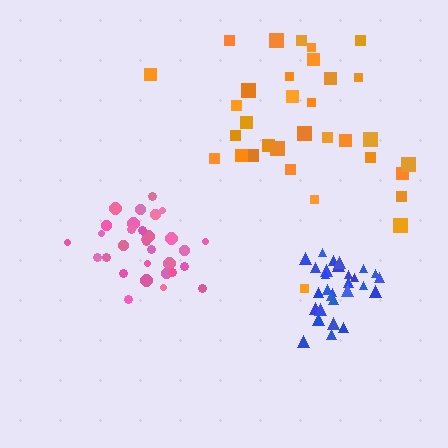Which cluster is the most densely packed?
Blue.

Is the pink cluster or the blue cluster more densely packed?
Blue.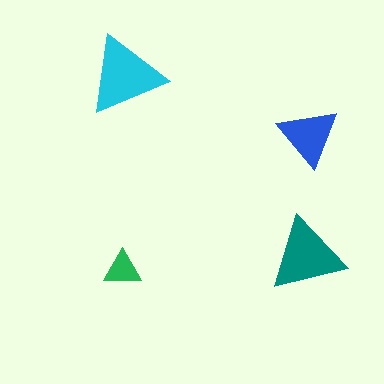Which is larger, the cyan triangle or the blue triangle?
The cyan one.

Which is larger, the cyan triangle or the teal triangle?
The cyan one.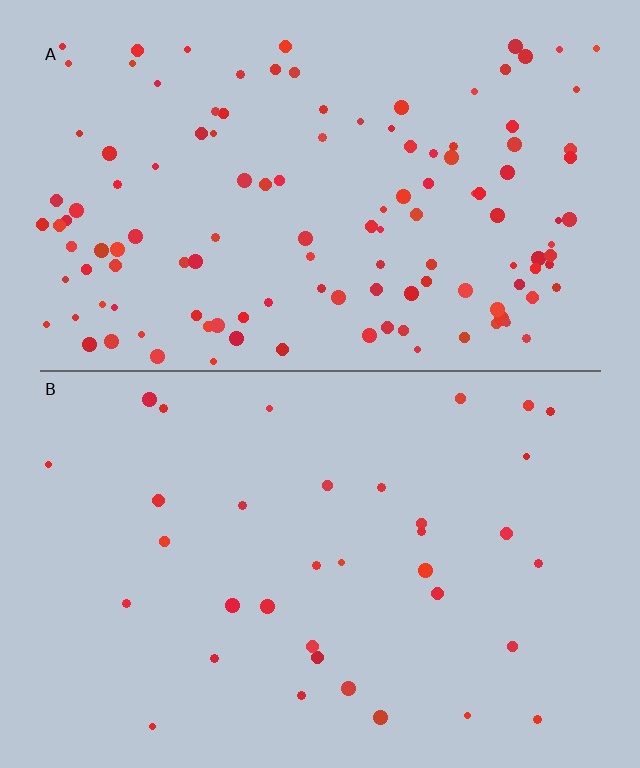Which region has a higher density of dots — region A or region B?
A (the top).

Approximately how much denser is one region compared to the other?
Approximately 3.6× — region A over region B.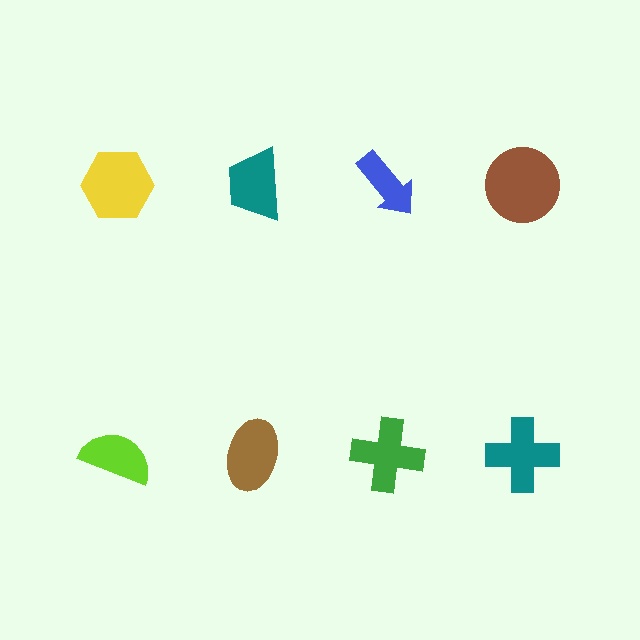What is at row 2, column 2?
A brown ellipse.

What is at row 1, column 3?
A blue arrow.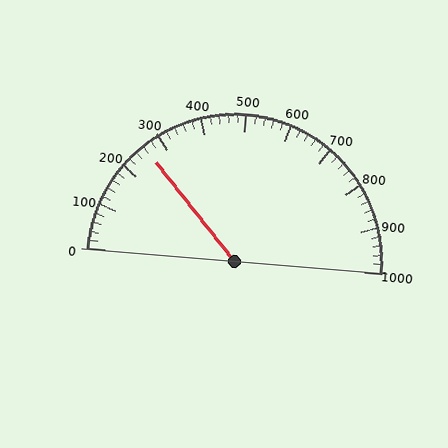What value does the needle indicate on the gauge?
The needle indicates approximately 260.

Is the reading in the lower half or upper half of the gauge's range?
The reading is in the lower half of the range (0 to 1000).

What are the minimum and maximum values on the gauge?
The gauge ranges from 0 to 1000.